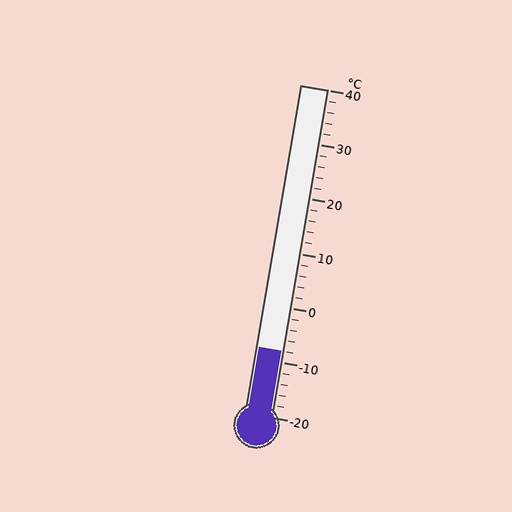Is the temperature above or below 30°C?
The temperature is below 30°C.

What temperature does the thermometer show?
The thermometer shows approximately -8°C.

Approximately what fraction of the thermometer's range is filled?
The thermometer is filled to approximately 20% of its range.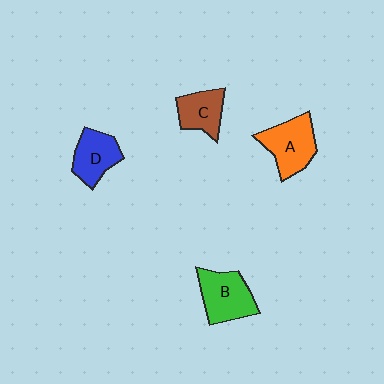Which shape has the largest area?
Shape A (orange).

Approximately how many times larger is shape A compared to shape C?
Approximately 1.4 times.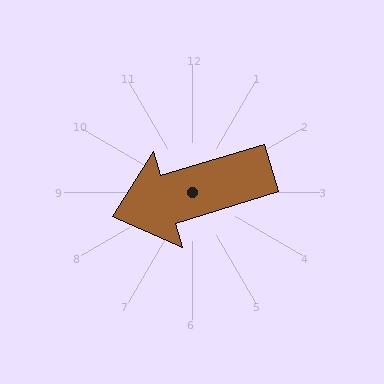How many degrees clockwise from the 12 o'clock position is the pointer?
Approximately 253 degrees.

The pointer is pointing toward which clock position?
Roughly 8 o'clock.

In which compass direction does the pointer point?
West.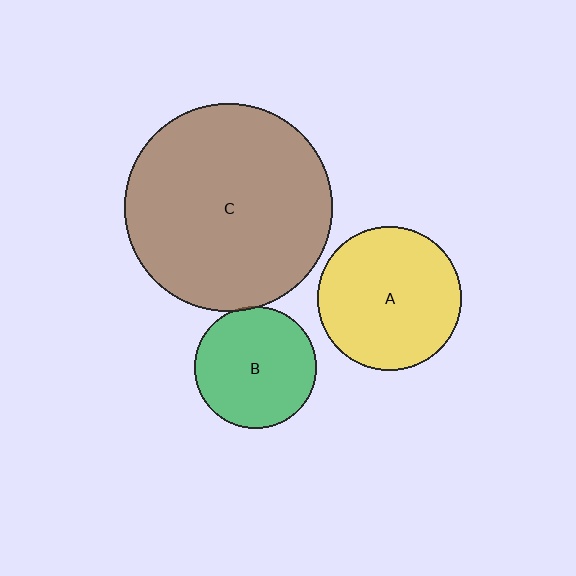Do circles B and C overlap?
Yes.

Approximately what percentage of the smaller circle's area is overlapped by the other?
Approximately 5%.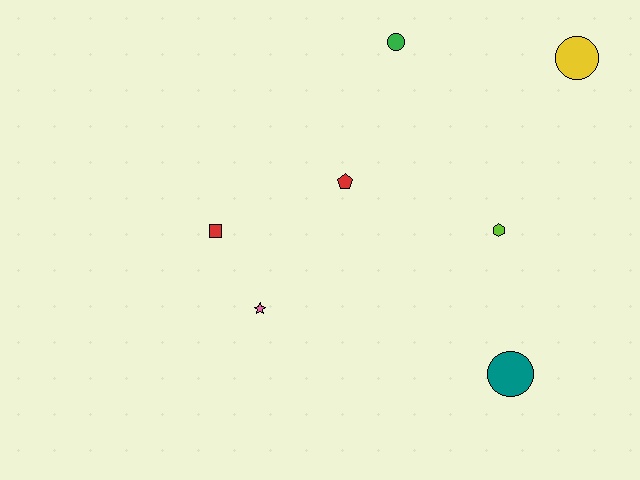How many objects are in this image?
There are 7 objects.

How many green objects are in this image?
There is 1 green object.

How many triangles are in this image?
There are no triangles.